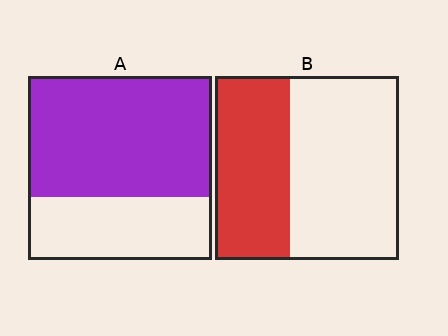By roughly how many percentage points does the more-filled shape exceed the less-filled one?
By roughly 25 percentage points (A over B).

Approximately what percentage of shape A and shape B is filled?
A is approximately 65% and B is approximately 40%.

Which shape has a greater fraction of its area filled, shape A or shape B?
Shape A.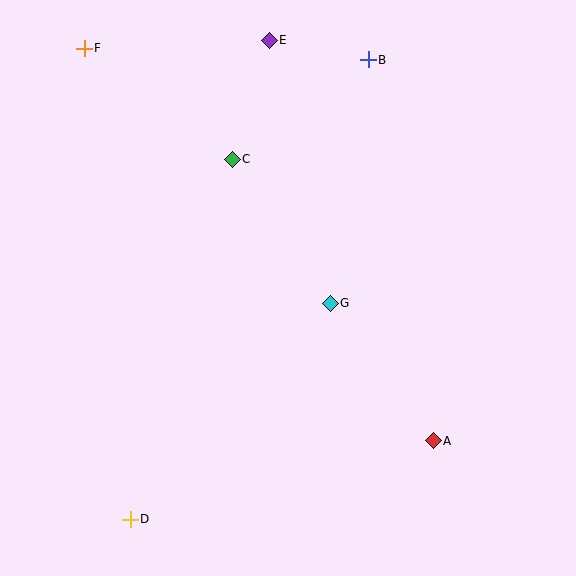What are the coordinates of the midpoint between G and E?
The midpoint between G and E is at (300, 172).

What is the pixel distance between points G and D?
The distance between G and D is 295 pixels.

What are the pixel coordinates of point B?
Point B is at (368, 60).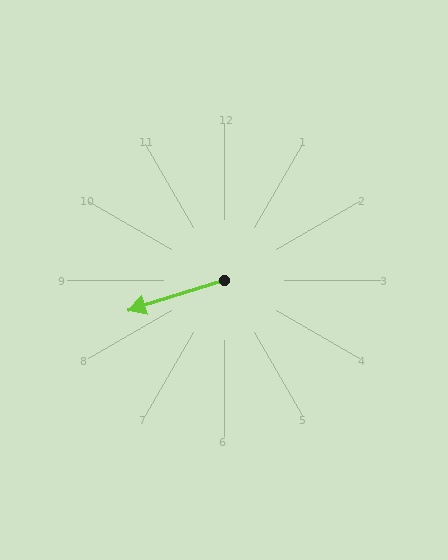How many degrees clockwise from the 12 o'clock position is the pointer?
Approximately 253 degrees.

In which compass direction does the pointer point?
West.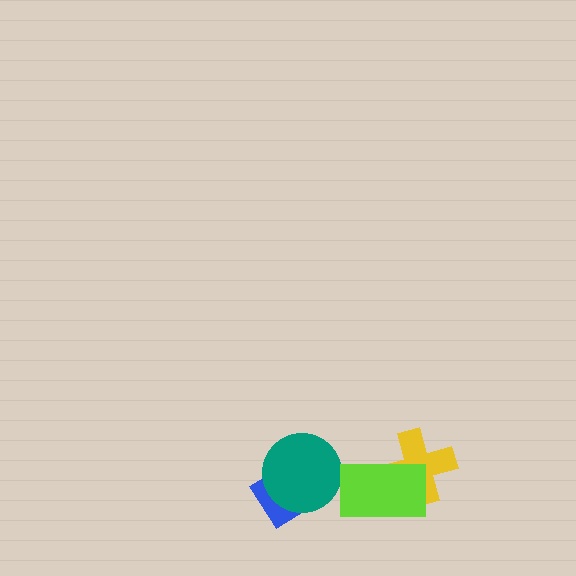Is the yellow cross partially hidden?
Yes, it is partially covered by another shape.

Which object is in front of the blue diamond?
The teal circle is in front of the blue diamond.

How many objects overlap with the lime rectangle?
1 object overlaps with the lime rectangle.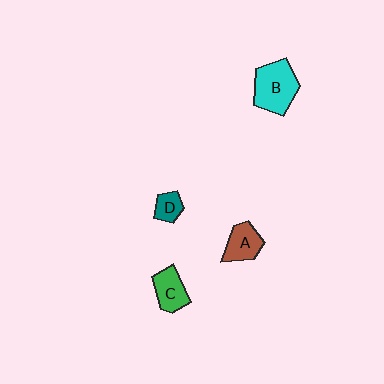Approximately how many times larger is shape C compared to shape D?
Approximately 1.6 times.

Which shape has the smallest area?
Shape D (teal).